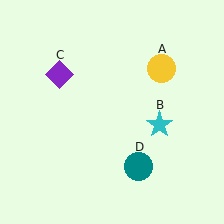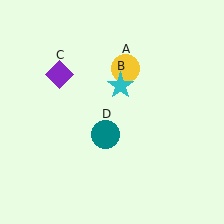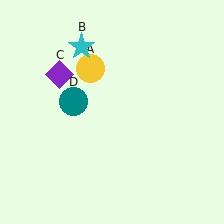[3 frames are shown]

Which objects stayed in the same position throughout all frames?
Purple diamond (object C) remained stationary.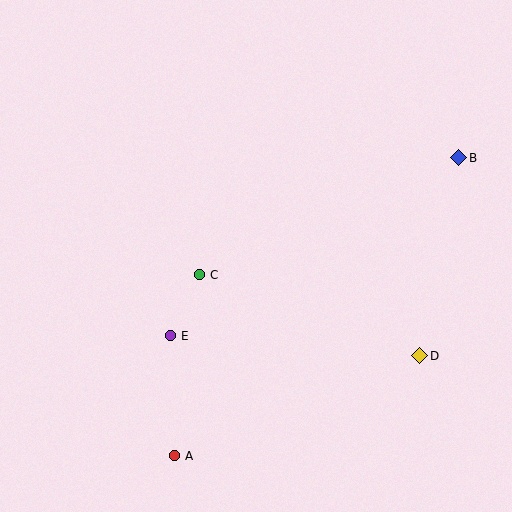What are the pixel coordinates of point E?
Point E is at (171, 336).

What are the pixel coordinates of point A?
Point A is at (175, 456).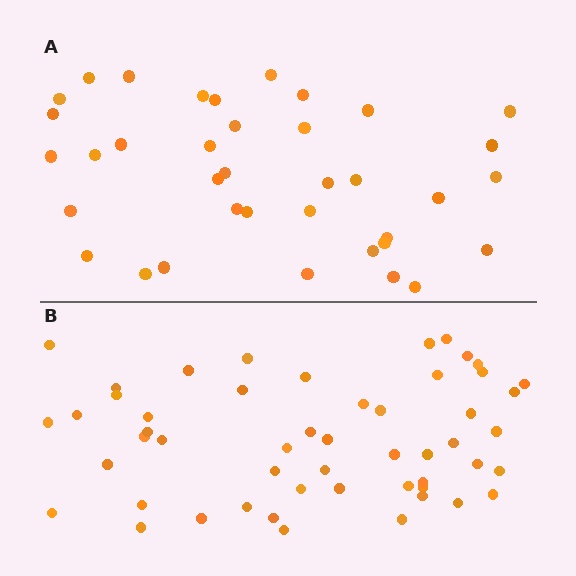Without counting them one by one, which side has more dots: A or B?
Region B (the bottom region) has more dots.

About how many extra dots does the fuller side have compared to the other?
Region B has approximately 15 more dots than region A.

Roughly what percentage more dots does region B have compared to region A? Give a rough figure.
About 40% more.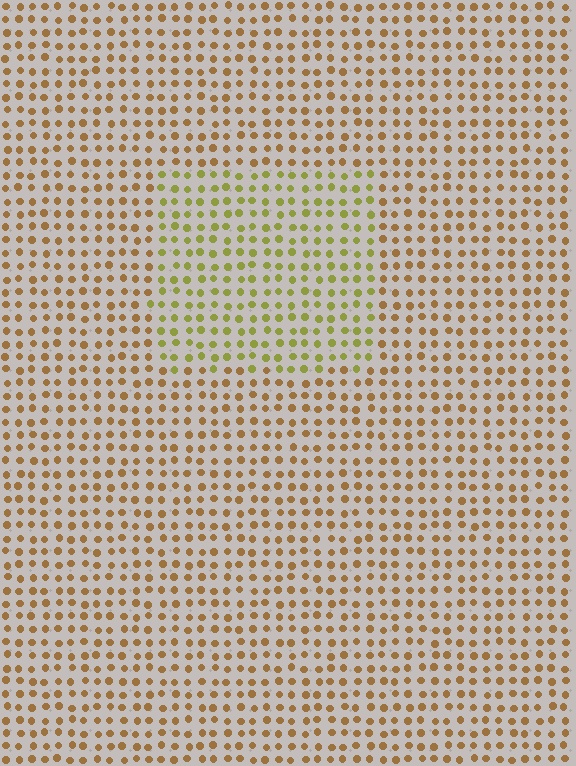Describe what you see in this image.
The image is filled with small brown elements in a uniform arrangement. A rectangle-shaped region is visible where the elements are tinted to a slightly different hue, forming a subtle color boundary.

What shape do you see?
I see a rectangle.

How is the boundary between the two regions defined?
The boundary is defined purely by a slight shift in hue (about 36 degrees). Spacing, size, and orientation are identical on both sides.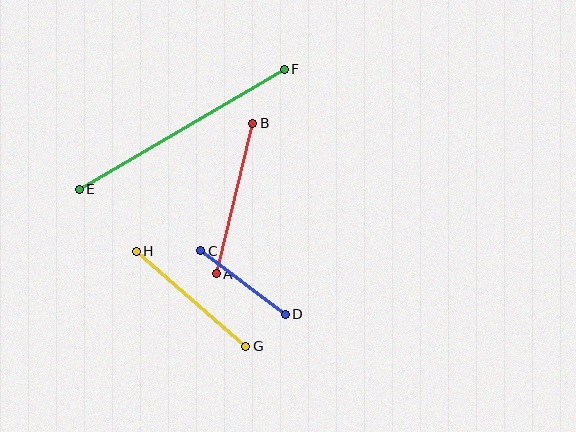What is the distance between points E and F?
The distance is approximately 237 pixels.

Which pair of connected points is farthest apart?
Points E and F are farthest apart.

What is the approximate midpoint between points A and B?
The midpoint is at approximately (234, 199) pixels.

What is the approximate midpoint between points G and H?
The midpoint is at approximately (191, 299) pixels.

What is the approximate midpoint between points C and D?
The midpoint is at approximately (243, 282) pixels.